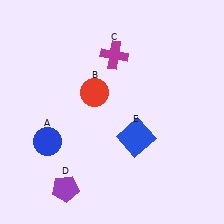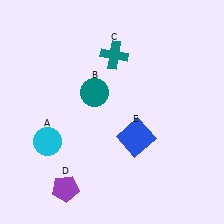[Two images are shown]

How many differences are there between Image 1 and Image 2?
There are 3 differences between the two images.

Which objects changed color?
A changed from blue to cyan. B changed from red to teal. C changed from magenta to teal.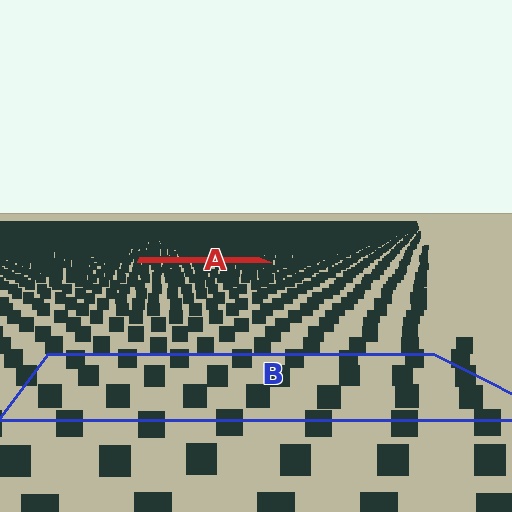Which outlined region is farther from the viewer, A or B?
Region A is farther from the viewer — the texture elements inside it appear smaller and more densely packed.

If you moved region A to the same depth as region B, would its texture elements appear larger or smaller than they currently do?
They would appear larger. At a closer depth, the same texture elements are projected at a bigger on-screen size.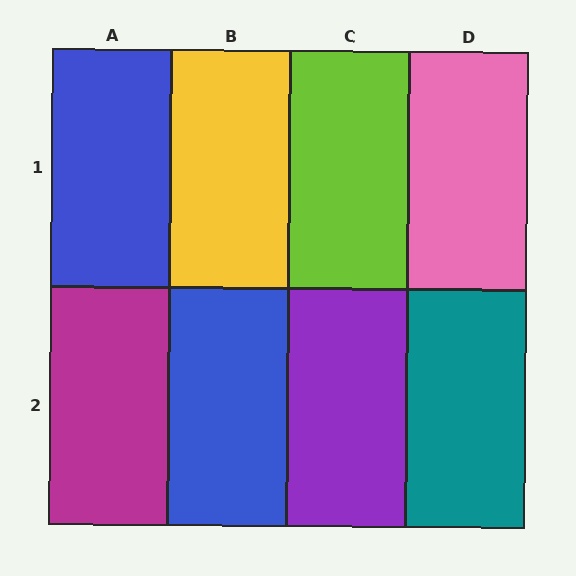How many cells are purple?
1 cell is purple.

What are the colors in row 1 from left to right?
Blue, yellow, lime, pink.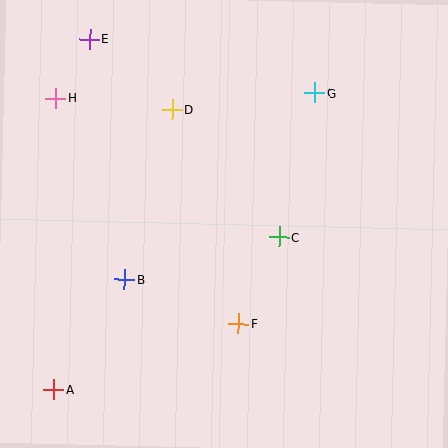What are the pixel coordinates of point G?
Point G is at (315, 93).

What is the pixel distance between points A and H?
The distance between A and H is 291 pixels.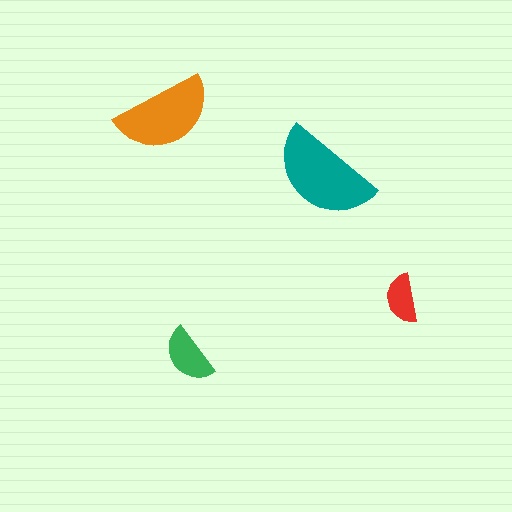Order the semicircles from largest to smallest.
the teal one, the orange one, the green one, the red one.